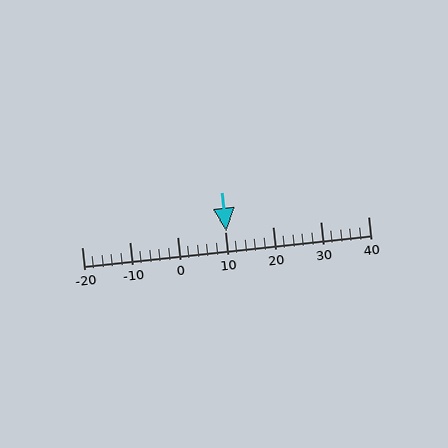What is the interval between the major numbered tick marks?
The major tick marks are spaced 10 units apart.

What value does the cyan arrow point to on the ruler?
The cyan arrow points to approximately 10.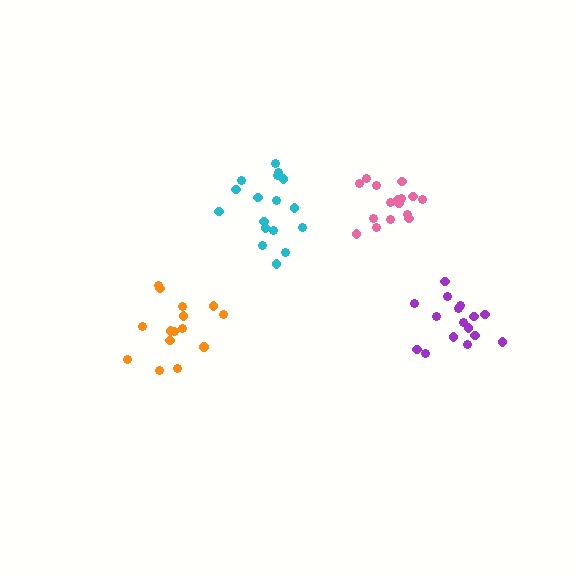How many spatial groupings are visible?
There are 4 spatial groupings.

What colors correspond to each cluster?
The clusters are colored: orange, pink, purple, cyan.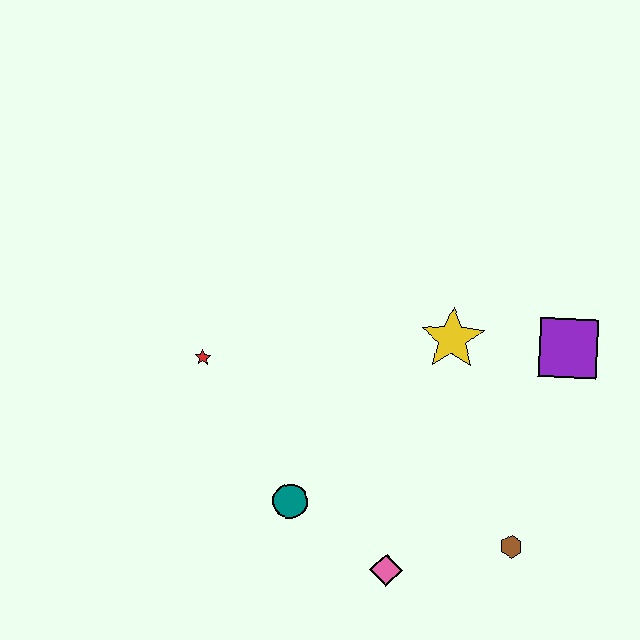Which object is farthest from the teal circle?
The purple square is farthest from the teal circle.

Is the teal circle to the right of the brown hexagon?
No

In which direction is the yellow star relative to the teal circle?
The yellow star is above the teal circle.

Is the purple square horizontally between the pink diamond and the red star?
No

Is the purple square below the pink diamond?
No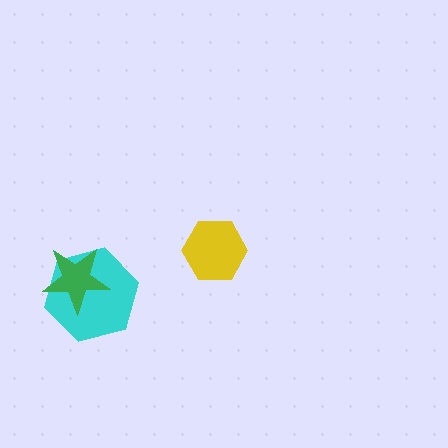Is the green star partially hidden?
No, no other shape covers it.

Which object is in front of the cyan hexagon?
The green star is in front of the cyan hexagon.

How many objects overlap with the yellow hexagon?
0 objects overlap with the yellow hexagon.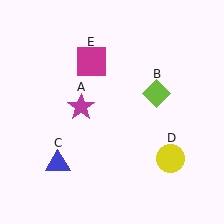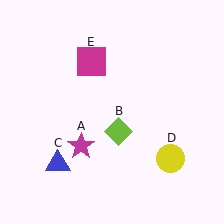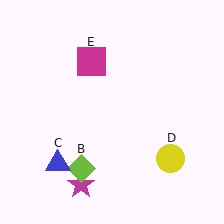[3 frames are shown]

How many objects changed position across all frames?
2 objects changed position: magenta star (object A), lime diamond (object B).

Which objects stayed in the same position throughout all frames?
Blue triangle (object C) and yellow circle (object D) and magenta square (object E) remained stationary.